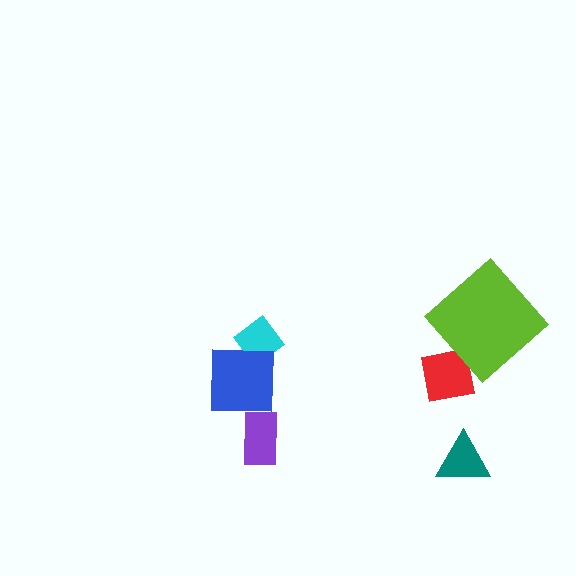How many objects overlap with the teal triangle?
0 objects overlap with the teal triangle.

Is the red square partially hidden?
Yes, it is partially covered by another shape.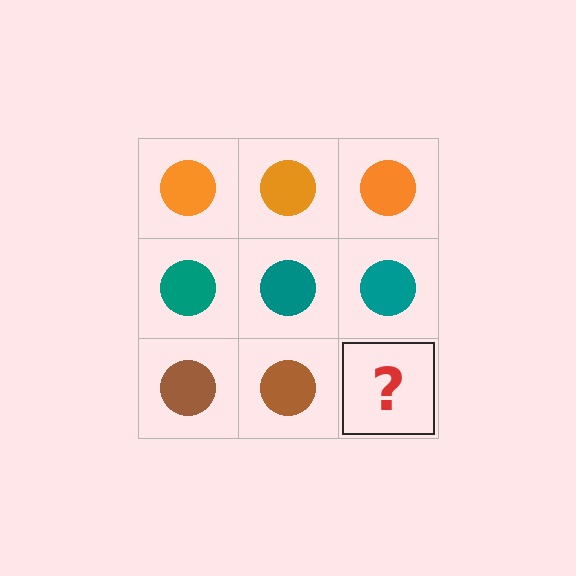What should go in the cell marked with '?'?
The missing cell should contain a brown circle.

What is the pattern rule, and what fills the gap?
The rule is that each row has a consistent color. The gap should be filled with a brown circle.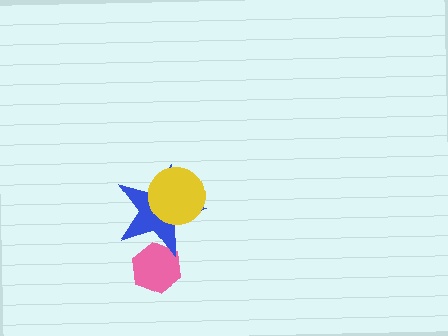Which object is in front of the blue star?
The yellow circle is in front of the blue star.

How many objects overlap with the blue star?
2 objects overlap with the blue star.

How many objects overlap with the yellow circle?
1 object overlaps with the yellow circle.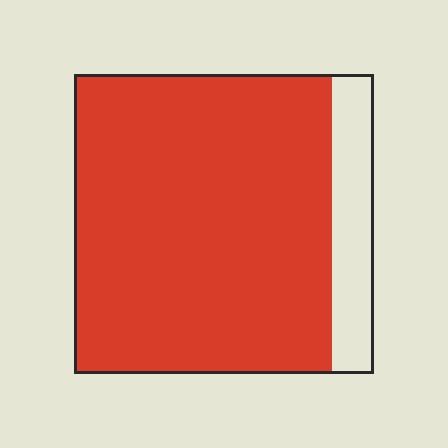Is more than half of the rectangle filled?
Yes.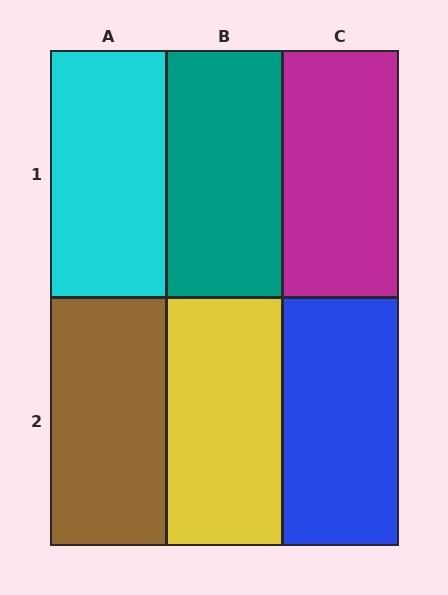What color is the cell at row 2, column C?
Blue.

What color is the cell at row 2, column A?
Brown.